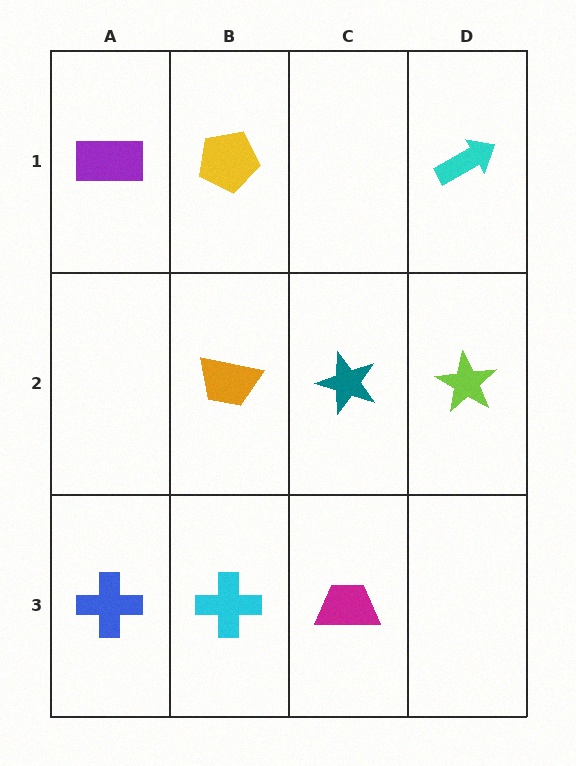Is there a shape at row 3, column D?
No, that cell is empty.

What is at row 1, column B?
A yellow pentagon.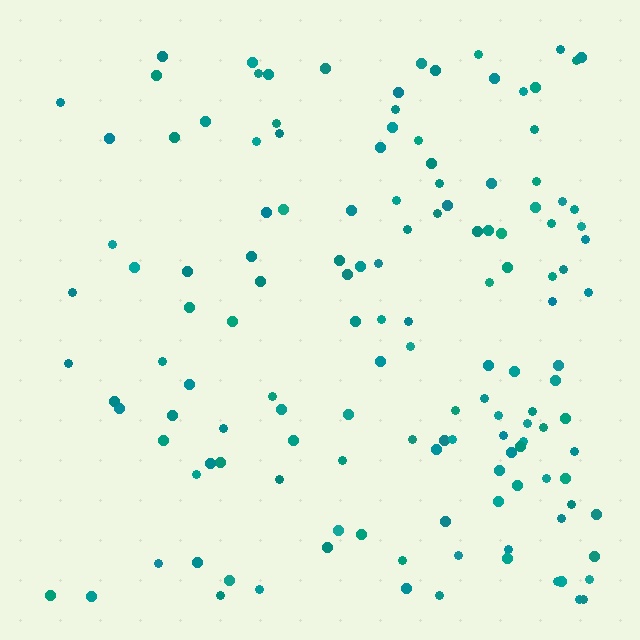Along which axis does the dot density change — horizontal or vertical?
Horizontal.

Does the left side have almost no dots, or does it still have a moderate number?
Still a moderate number, just noticeably fewer than the right.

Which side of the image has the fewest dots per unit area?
The left.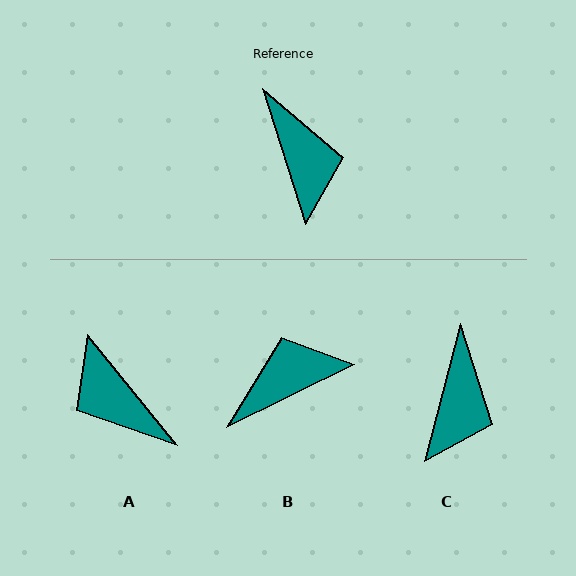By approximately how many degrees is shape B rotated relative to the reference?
Approximately 99 degrees counter-clockwise.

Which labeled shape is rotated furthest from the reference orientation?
A, about 159 degrees away.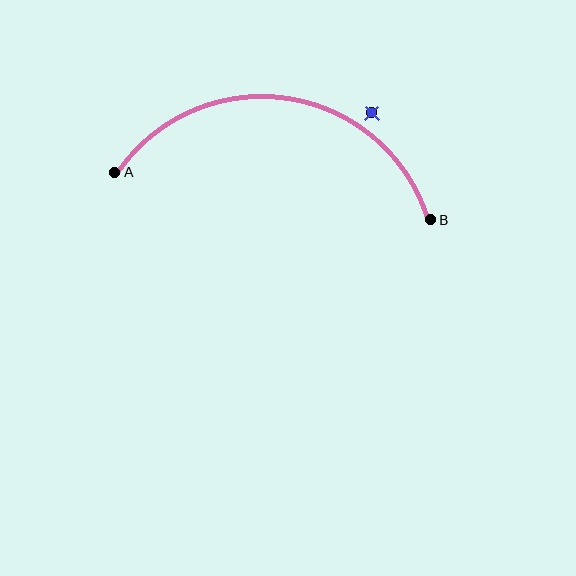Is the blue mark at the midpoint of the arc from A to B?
No — the blue mark does not lie on the arc at all. It sits slightly outside the curve.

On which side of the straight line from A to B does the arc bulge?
The arc bulges above the straight line connecting A and B.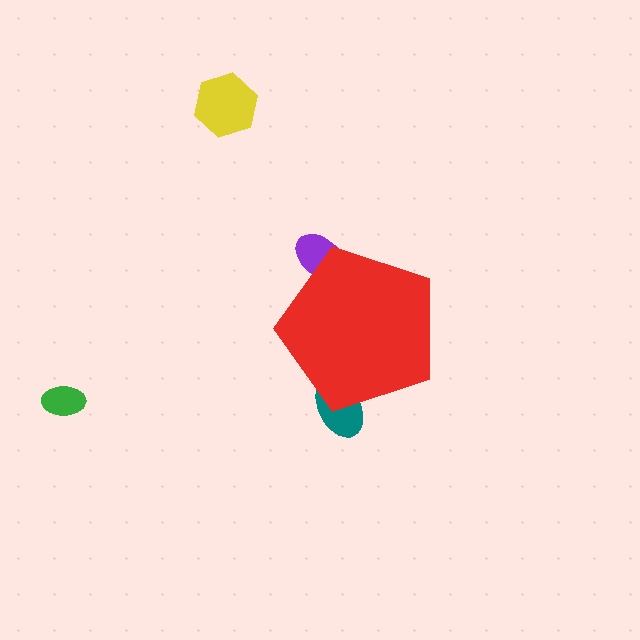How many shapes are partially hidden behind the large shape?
2 shapes are partially hidden.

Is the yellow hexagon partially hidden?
No, the yellow hexagon is fully visible.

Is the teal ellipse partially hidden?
Yes, the teal ellipse is partially hidden behind the red pentagon.